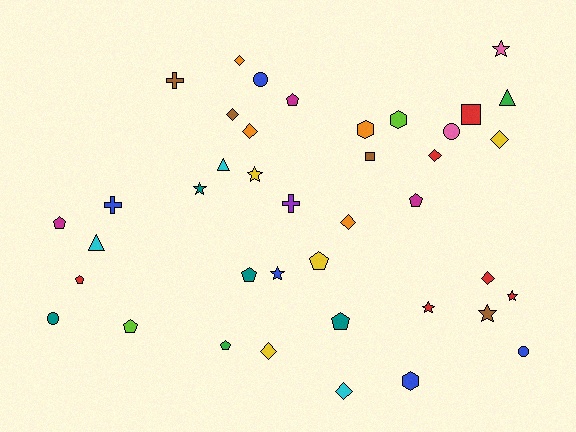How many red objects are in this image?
There are 6 red objects.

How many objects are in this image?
There are 40 objects.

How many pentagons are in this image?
There are 9 pentagons.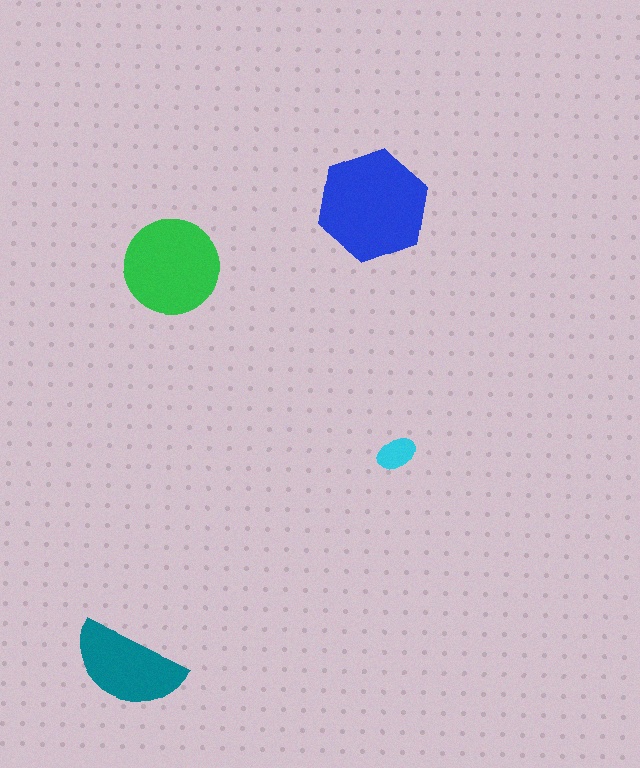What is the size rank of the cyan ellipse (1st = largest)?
4th.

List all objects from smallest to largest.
The cyan ellipse, the teal semicircle, the green circle, the blue hexagon.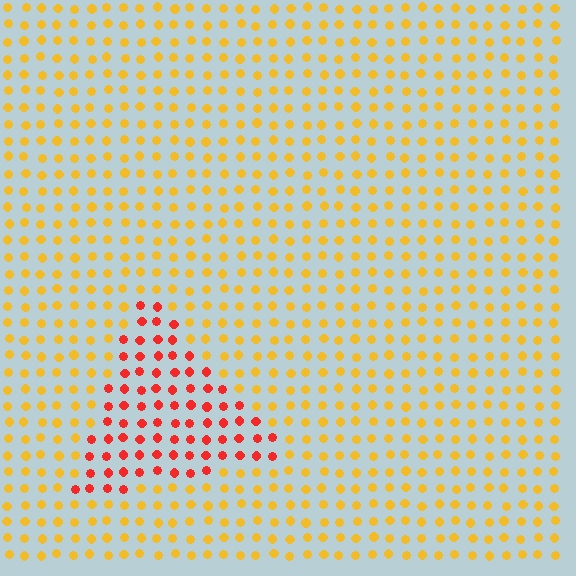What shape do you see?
I see a triangle.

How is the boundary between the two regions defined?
The boundary is defined purely by a slight shift in hue (about 44 degrees). Spacing, size, and orientation are identical on both sides.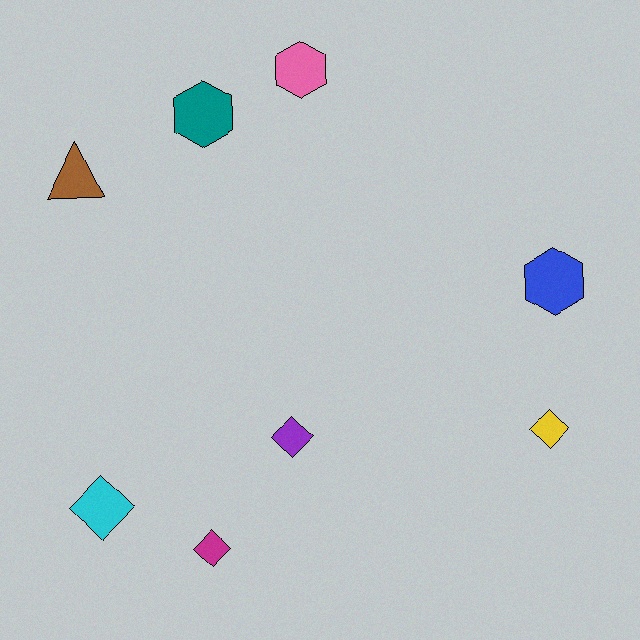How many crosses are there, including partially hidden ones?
There are no crosses.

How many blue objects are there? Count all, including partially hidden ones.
There is 1 blue object.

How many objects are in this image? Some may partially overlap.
There are 8 objects.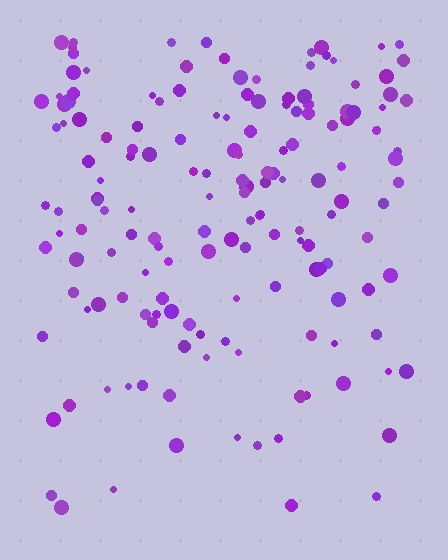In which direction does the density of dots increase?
From bottom to top, with the top side densest.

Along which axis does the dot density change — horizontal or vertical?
Vertical.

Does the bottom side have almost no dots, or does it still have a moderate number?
Still a moderate number, just noticeably fewer than the top.